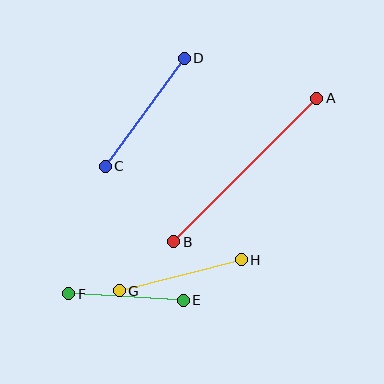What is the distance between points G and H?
The distance is approximately 126 pixels.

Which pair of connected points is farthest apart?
Points A and B are farthest apart.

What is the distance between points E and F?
The distance is approximately 115 pixels.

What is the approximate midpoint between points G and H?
The midpoint is at approximately (180, 275) pixels.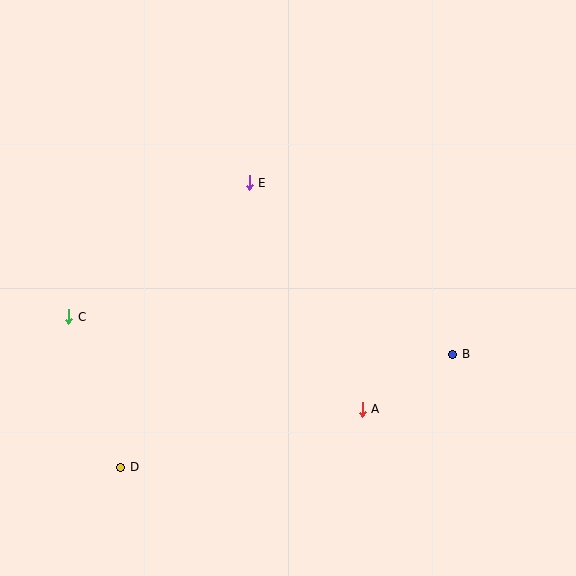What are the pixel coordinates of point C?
Point C is at (69, 317).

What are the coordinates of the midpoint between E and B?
The midpoint between E and B is at (351, 268).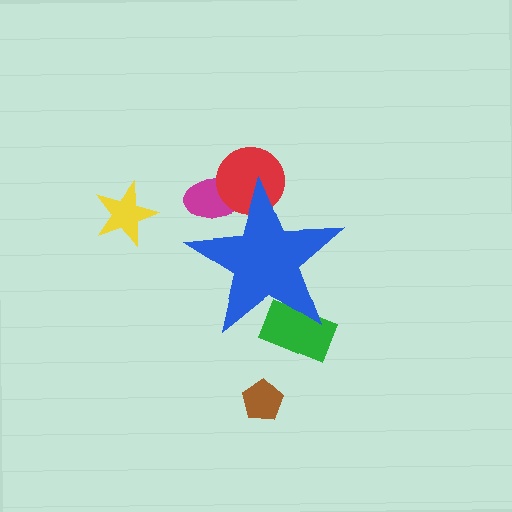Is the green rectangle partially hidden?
Yes, the green rectangle is partially hidden behind the blue star.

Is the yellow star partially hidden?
No, the yellow star is fully visible.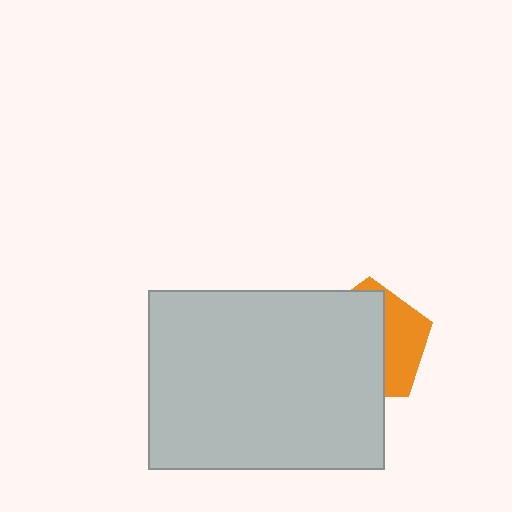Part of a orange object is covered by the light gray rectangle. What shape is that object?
It is a pentagon.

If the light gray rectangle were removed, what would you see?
You would see the complete orange pentagon.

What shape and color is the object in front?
The object in front is a light gray rectangle.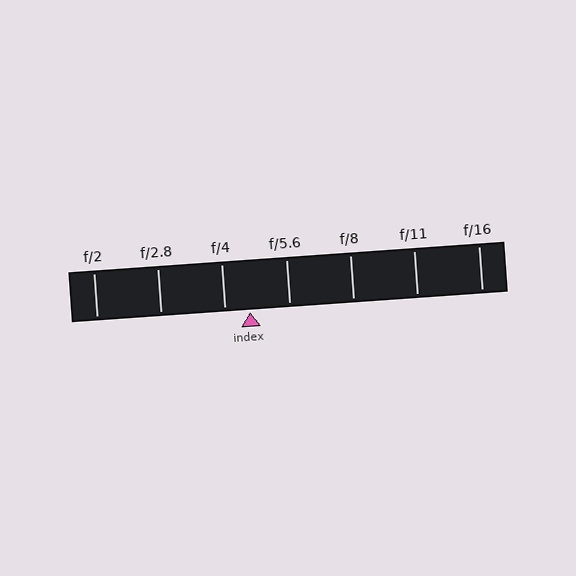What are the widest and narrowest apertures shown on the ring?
The widest aperture shown is f/2 and the narrowest is f/16.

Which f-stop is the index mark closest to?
The index mark is closest to f/4.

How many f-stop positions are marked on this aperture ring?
There are 7 f-stop positions marked.